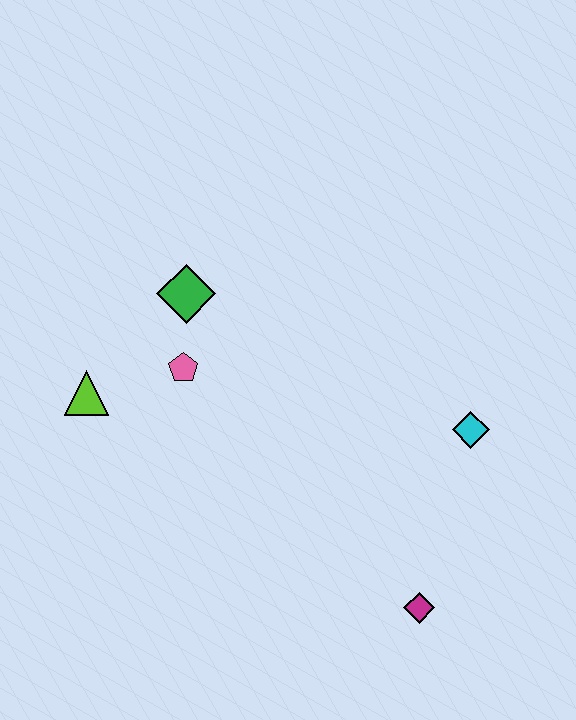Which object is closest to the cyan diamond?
The magenta diamond is closest to the cyan diamond.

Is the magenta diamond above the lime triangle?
No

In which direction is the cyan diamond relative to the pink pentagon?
The cyan diamond is to the right of the pink pentagon.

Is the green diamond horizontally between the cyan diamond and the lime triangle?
Yes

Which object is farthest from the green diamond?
The magenta diamond is farthest from the green diamond.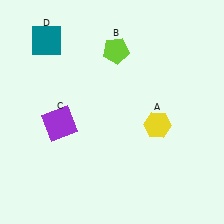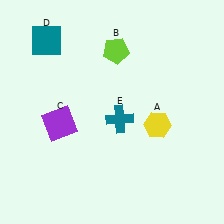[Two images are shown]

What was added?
A teal cross (E) was added in Image 2.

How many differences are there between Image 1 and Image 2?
There is 1 difference between the two images.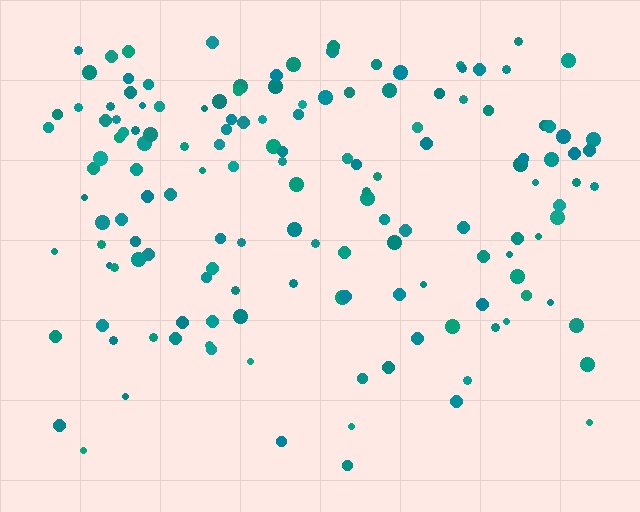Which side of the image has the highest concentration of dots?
The top.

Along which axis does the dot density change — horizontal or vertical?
Vertical.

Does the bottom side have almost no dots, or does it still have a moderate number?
Still a moderate number, just noticeably fewer than the top.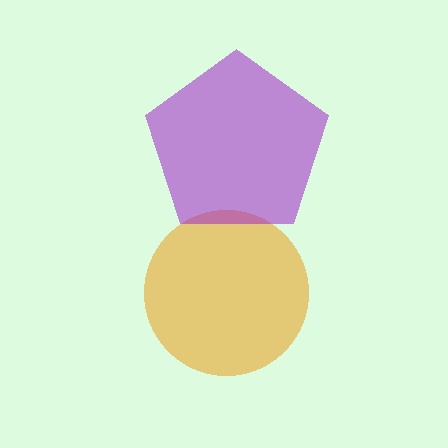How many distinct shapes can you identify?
There are 2 distinct shapes: an orange circle, a purple pentagon.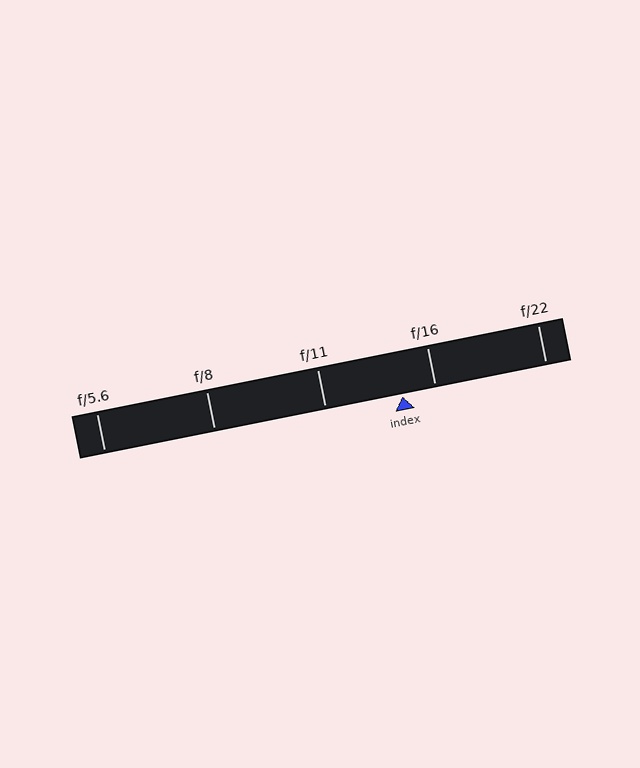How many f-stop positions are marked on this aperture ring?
There are 5 f-stop positions marked.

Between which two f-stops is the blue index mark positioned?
The index mark is between f/11 and f/16.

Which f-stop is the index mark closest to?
The index mark is closest to f/16.